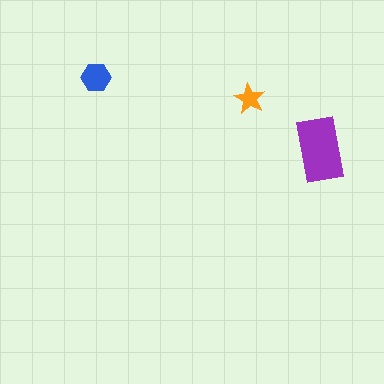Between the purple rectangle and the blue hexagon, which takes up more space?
The purple rectangle.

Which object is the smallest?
The orange star.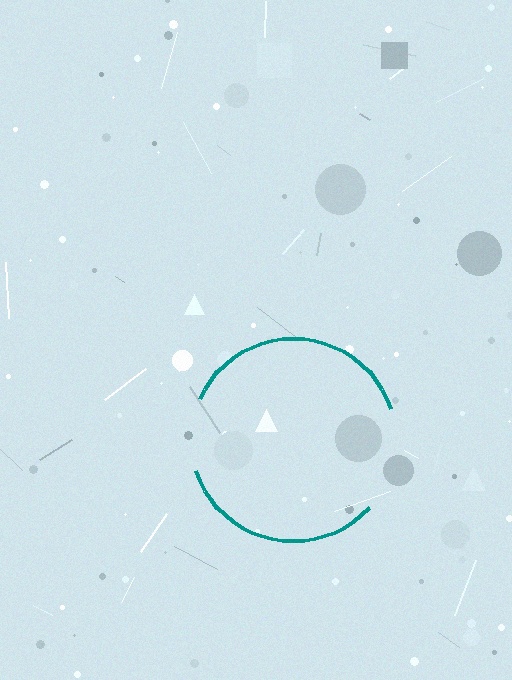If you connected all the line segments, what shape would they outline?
They would outline a circle.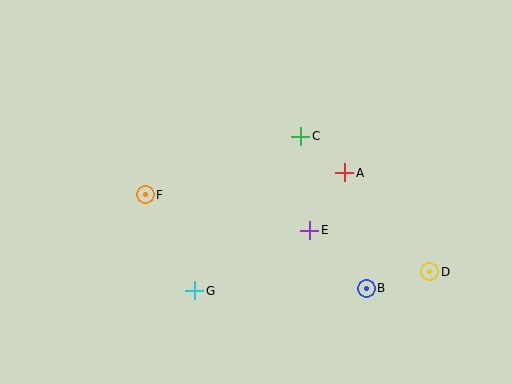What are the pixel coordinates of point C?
Point C is at (301, 136).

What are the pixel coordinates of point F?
Point F is at (145, 195).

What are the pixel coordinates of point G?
Point G is at (195, 291).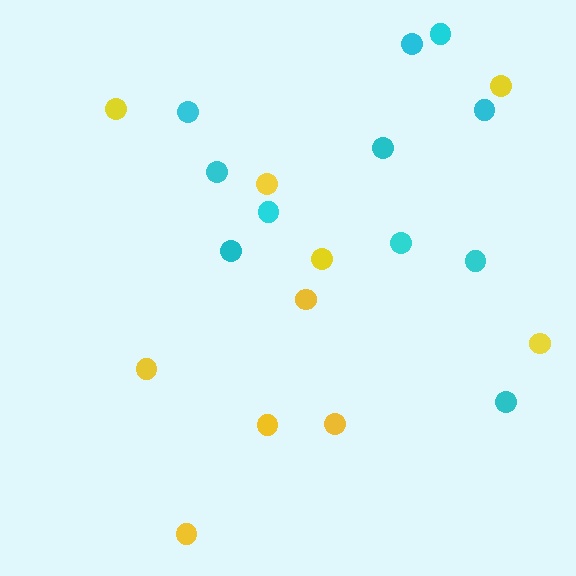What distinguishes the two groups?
There are 2 groups: one group of yellow circles (10) and one group of cyan circles (11).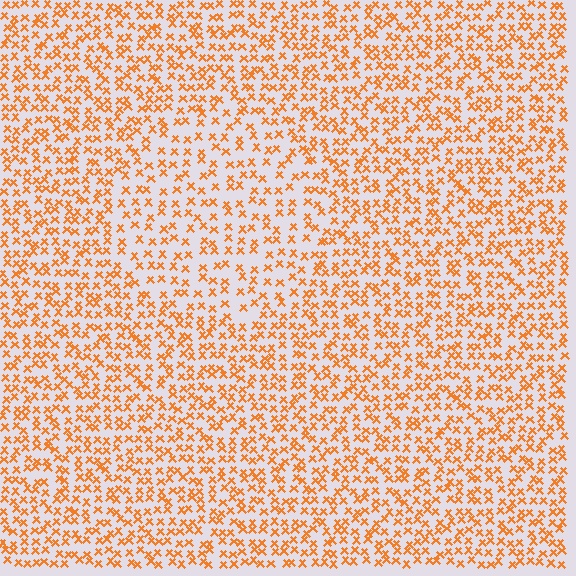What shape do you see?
I see a circle.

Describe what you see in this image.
The image contains small orange elements arranged at two different densities. A circle-shaped region is visible where the elements are less densely packed than the surrounding area.